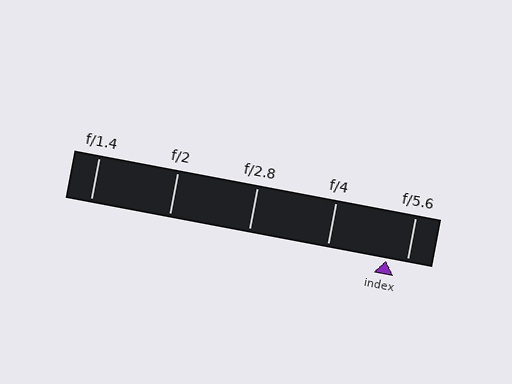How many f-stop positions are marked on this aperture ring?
There are 5 f-stop positions marked.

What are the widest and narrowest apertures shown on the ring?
The widest aperture shown is f/1.4 and the narrowest is f/5.6.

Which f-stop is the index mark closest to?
The index mark is closest to f/5.6.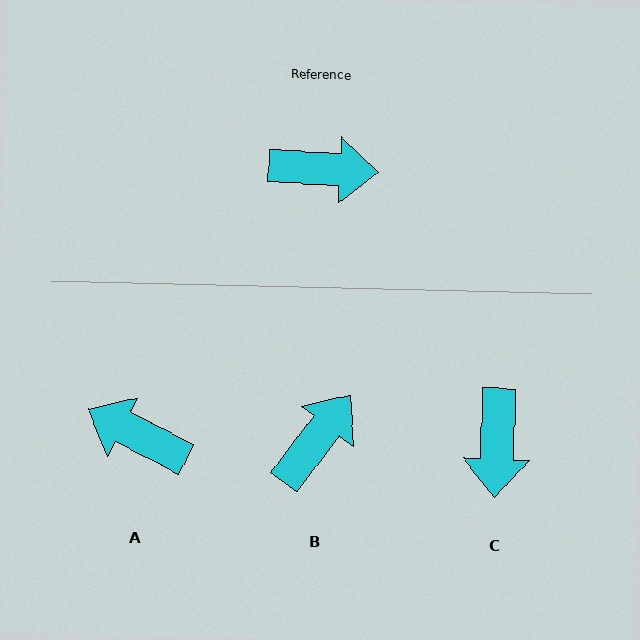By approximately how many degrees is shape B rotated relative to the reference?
Approximately 56 degrees counter-clockwise.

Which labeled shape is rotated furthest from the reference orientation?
A, about 157 degrees away.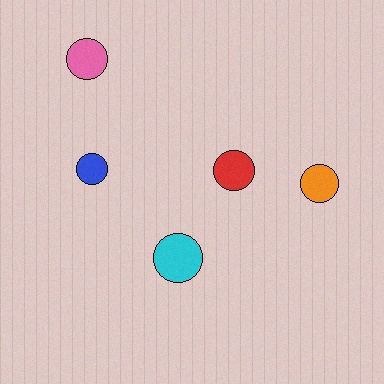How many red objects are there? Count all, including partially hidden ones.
There is 1 red object.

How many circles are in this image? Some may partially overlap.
There are 5 circles.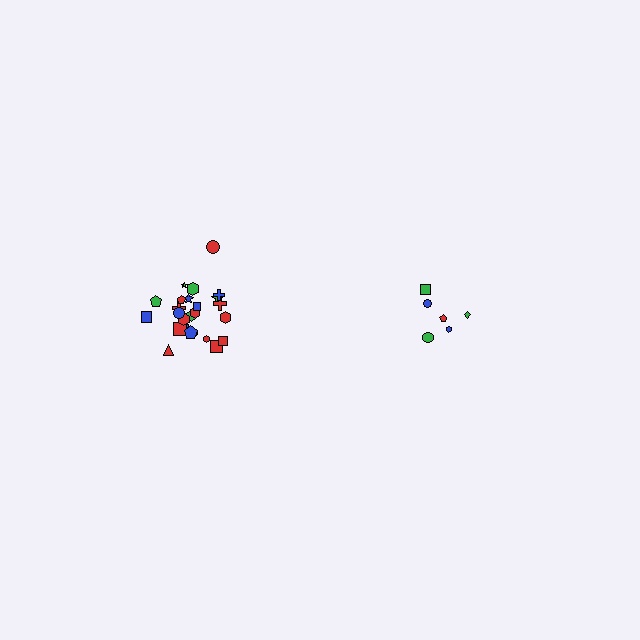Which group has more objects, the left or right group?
The left group.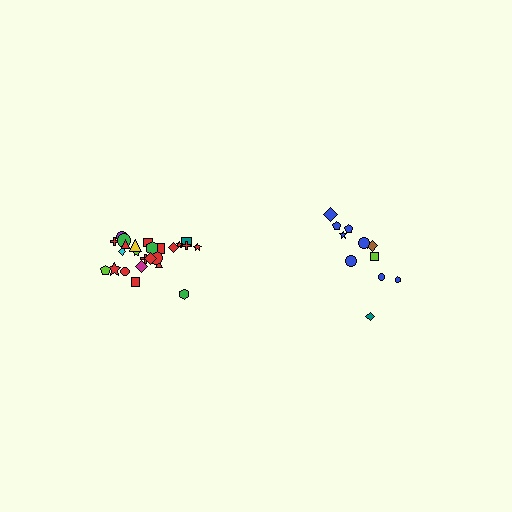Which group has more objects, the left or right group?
The left group.